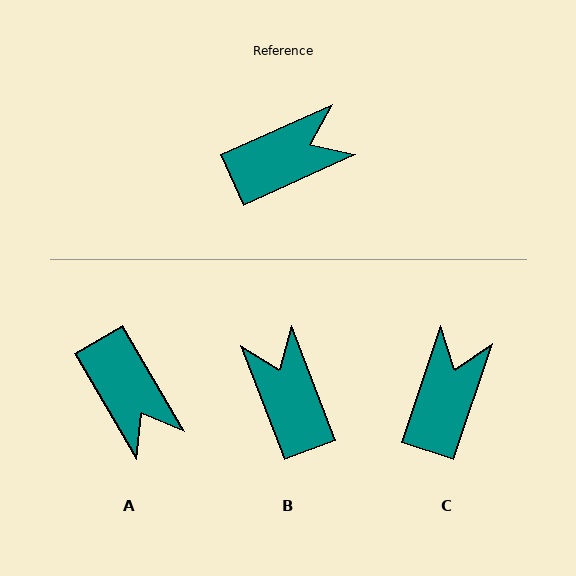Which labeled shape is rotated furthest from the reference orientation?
B, about 87 degrees away.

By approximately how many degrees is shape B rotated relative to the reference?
Approximately 87 degrees counter-clockwise.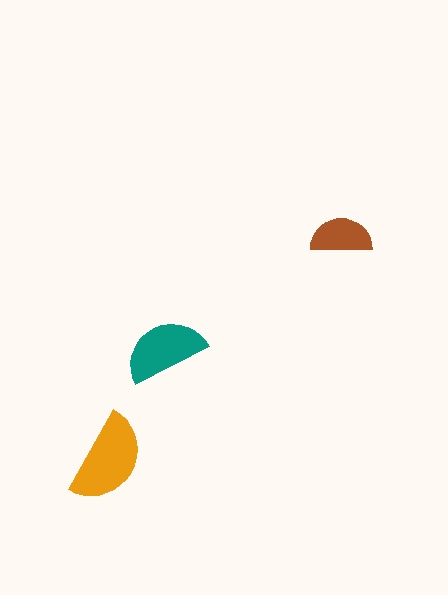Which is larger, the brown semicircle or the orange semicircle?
The orange one.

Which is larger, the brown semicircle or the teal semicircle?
The teal one.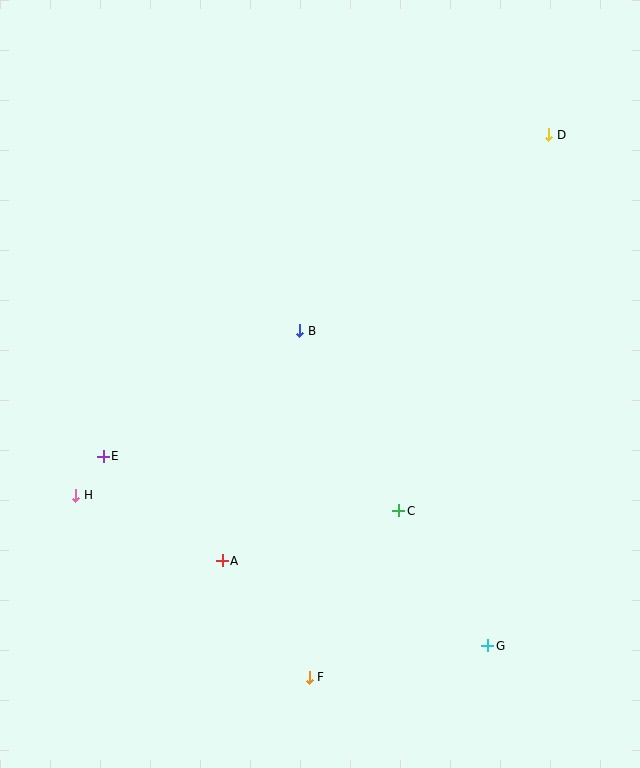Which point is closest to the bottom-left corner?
Point H is closest to the bottom-left corner.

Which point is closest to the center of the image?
Point B at (300, 331) is closest to the center.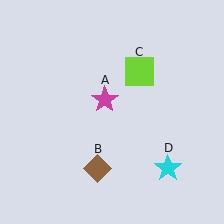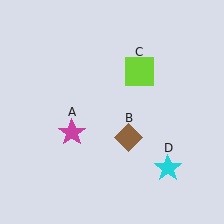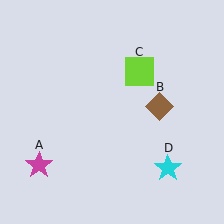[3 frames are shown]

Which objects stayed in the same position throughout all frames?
Lime square (object C) and cyan star (object D) remained stationary.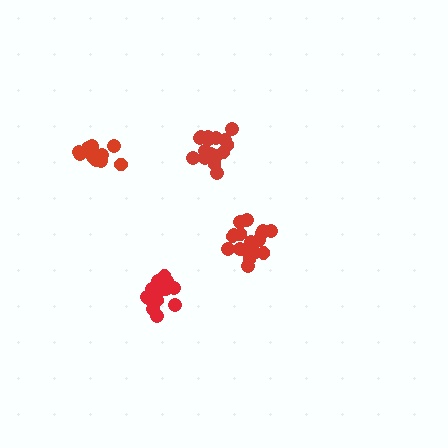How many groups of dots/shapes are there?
There are 4 groups.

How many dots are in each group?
Group 1: 16 dots, Group 2: 18 dots, Group 3: 15 dots, Group 4: 16 dots (65 total).